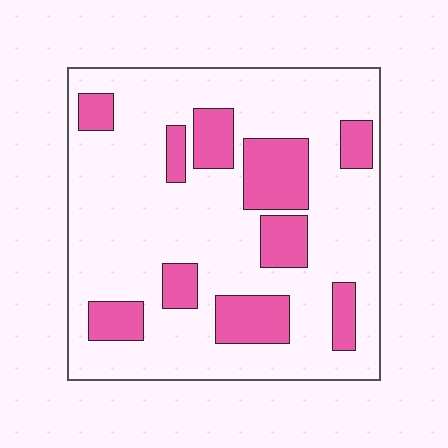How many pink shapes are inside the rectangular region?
10.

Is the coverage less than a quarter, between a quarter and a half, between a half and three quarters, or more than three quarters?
Less than a quarter.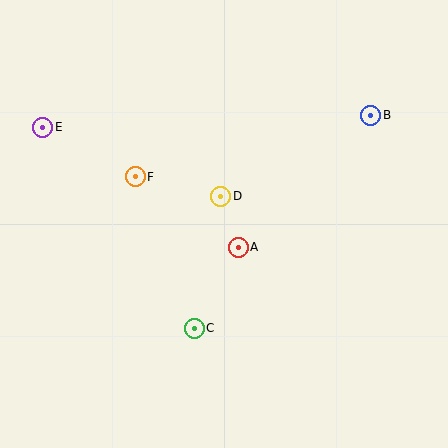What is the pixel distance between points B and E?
The distance between B and E is 328 pixels.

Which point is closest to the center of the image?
Point A at (238, 247) is closest to the center.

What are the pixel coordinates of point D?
Point D is at (221, 196).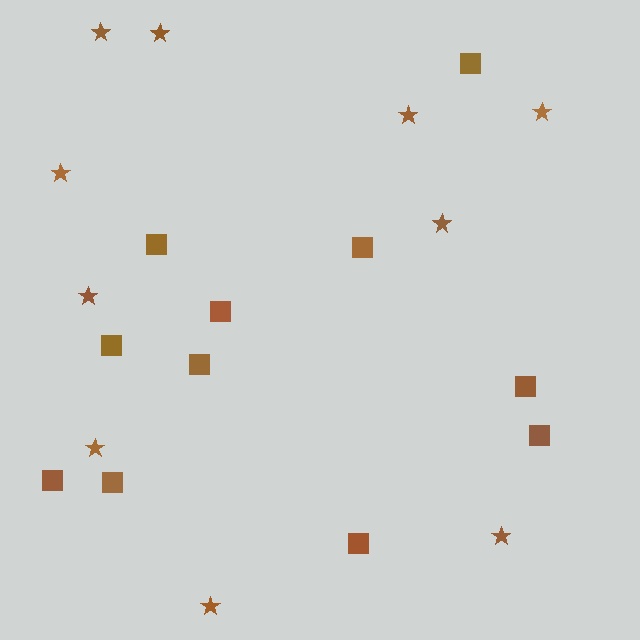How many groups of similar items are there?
There are 2 groups: one group of squares (11) and one group of stars (10).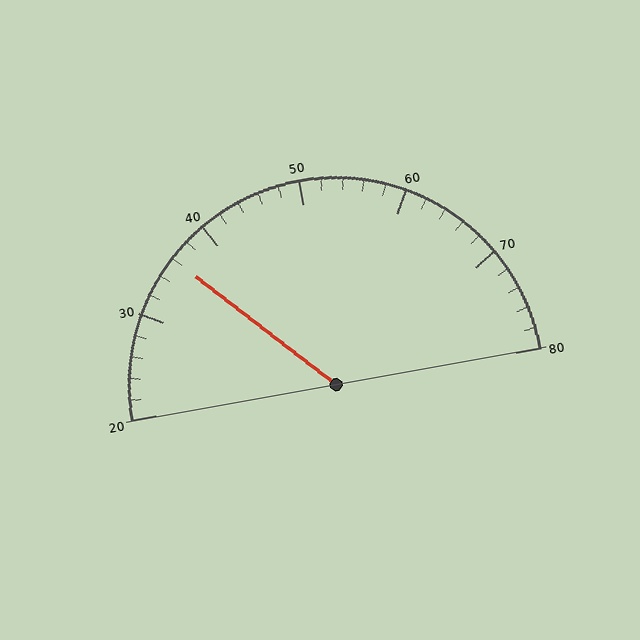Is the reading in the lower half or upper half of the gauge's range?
The reading is in the lower half of the range (20 to 80).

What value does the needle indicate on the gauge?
The needle indicates approximately 36.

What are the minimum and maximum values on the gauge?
The gauge ranges from 20 to 80.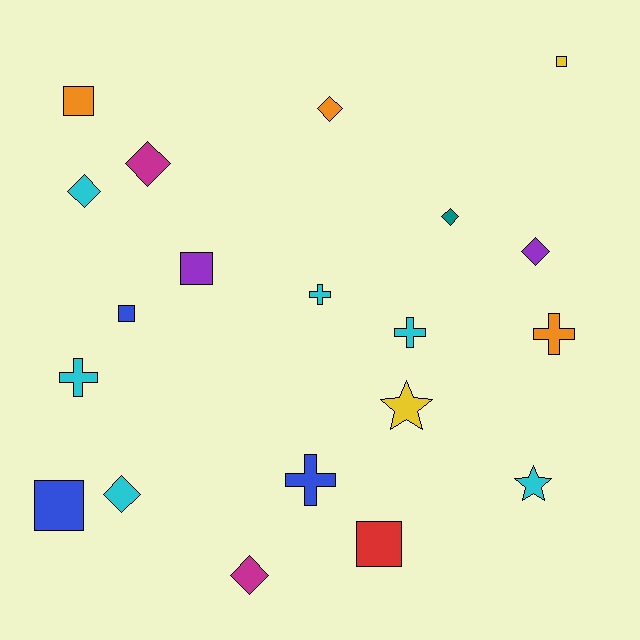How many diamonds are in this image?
There are 7 diamonds.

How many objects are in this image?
There are 20 objects.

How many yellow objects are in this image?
There are 2 yellow objects.